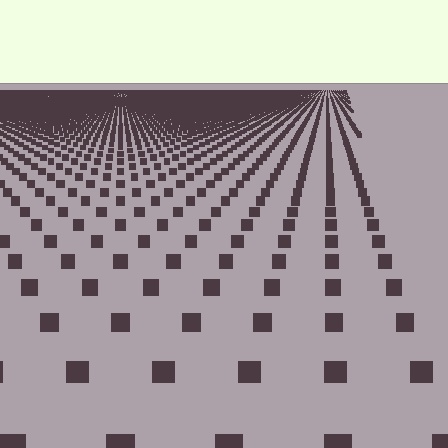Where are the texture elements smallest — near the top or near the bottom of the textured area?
Near the top.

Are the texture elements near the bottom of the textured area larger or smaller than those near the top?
Larger. Near the bottom, elements are closer to the viewer and appear at a bigger on-screen size.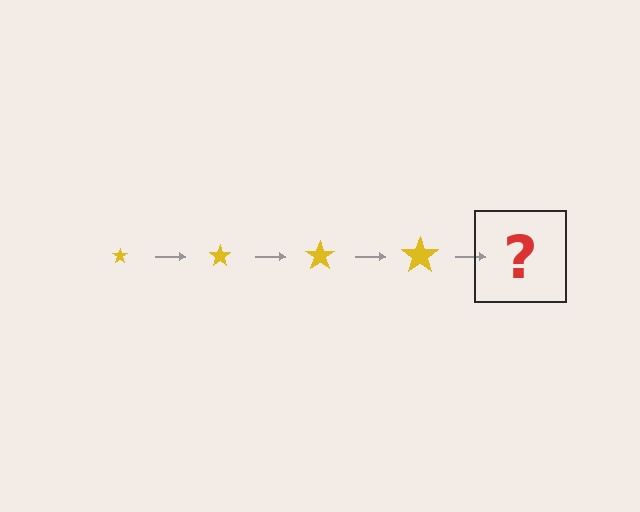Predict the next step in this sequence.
The next step is a yellow star, larger than the previous one.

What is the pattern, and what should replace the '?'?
The pattern is that the star gets progressively larger each step. The '?' should be a yellow star, larger than the previous one.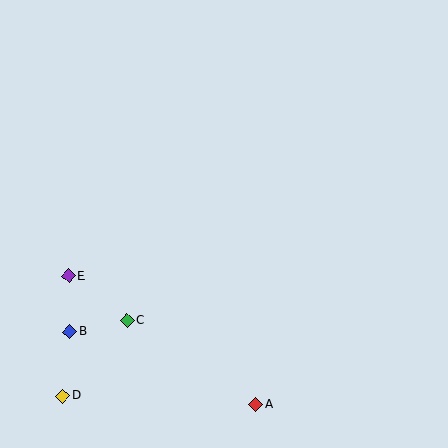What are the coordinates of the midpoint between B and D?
The midpoint between B and D is at (66, 364).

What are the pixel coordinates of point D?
Point D is at (62, 396).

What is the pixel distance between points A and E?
The distance between A and E is 227 pixels.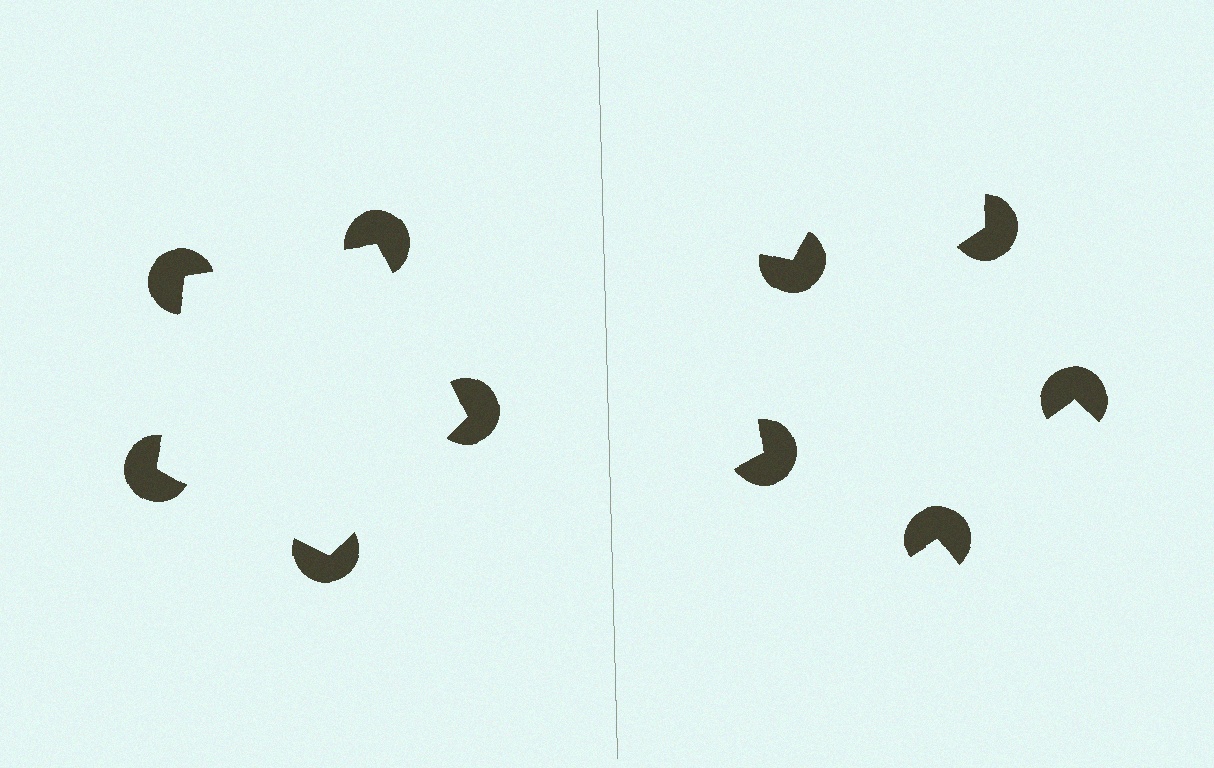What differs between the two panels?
The pac-man discs are positioned identically on both sides; only the wedge orientations differ. On the left they align to a pentagon; on the right they are misaligned.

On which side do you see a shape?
An illusory pentagon appears on the left side. On the right side the wedge cuts are rotated, so no coherent shape forms.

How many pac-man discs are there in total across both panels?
10 — 5 on each side.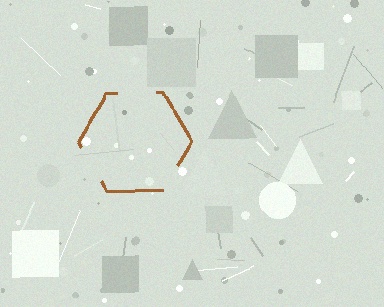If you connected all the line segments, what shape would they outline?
They would outline a hexagon.